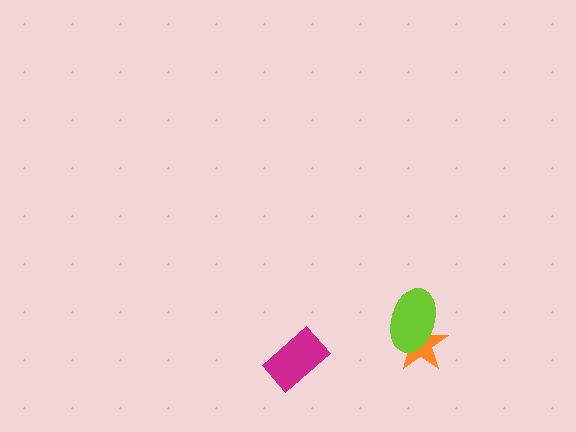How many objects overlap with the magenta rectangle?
0 objects overlap with the magenta rectangle.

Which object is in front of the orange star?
The lime ellipse is in front of the orange star.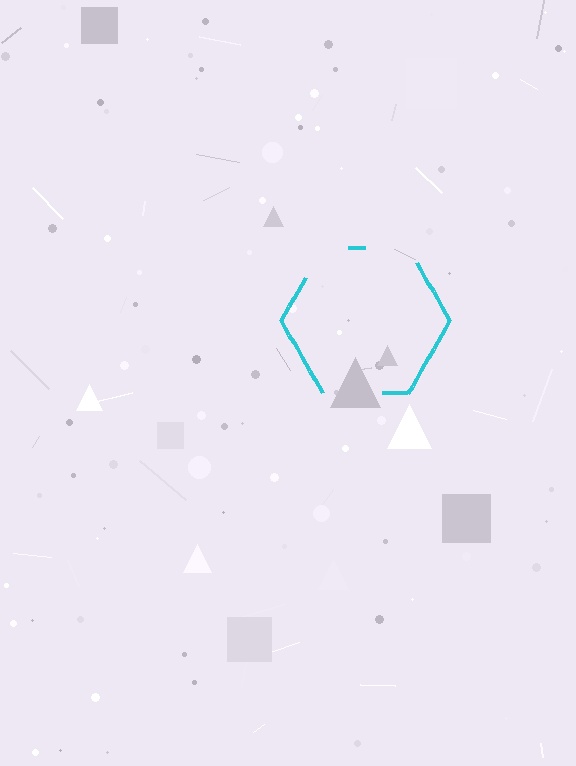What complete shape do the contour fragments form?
The contour fragments form a hexagon.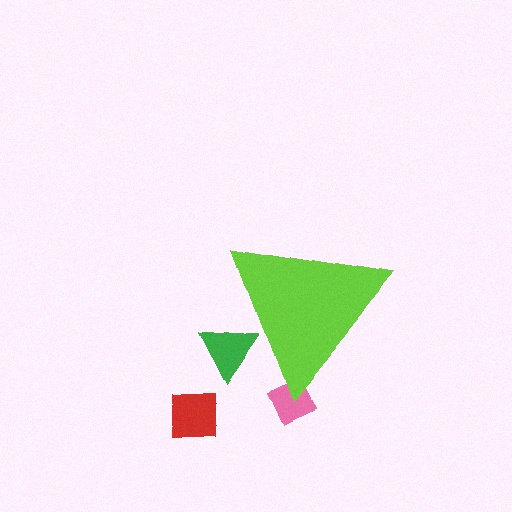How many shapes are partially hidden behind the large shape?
2 shapes are partially hidden.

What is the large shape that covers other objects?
A lime triangle.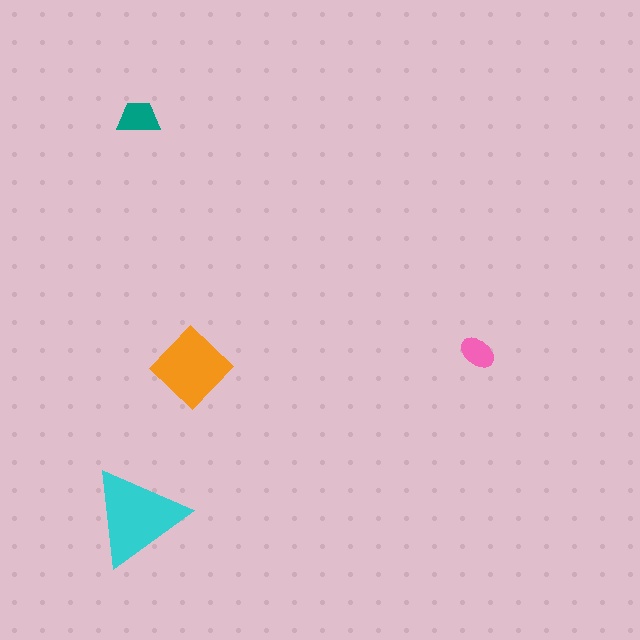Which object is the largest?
The cyan triangle.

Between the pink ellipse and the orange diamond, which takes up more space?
The orange diamond.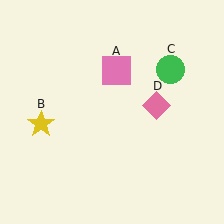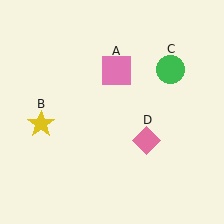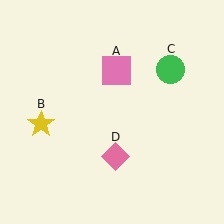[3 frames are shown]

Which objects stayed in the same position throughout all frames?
Pink square (object A) and yellow star (object B) and green circle (object C) remained stationary.